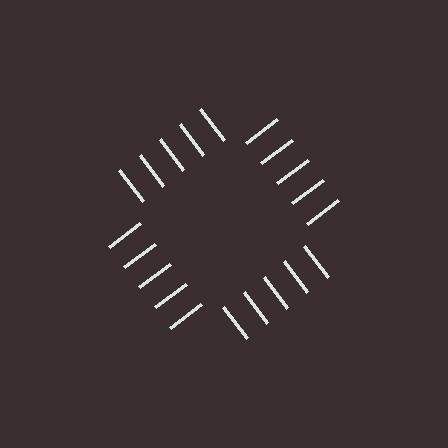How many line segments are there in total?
20 — 5 along each of the 4 edges.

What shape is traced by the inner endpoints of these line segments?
An illusory square — the line segments terminate on its edges but no continuous stroke is drawn.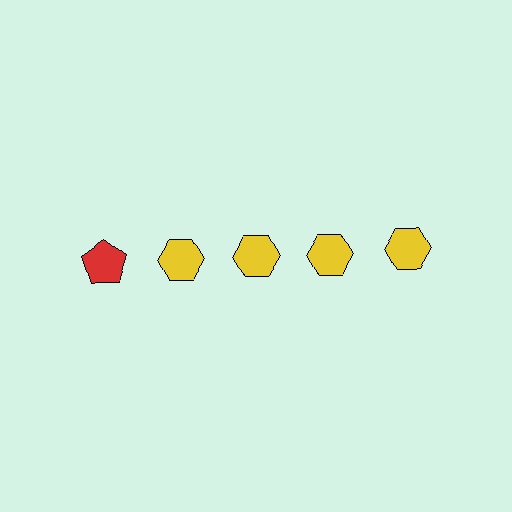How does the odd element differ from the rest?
It differs in both color (red instead of yellow) and shape (pentagon instead of hexagon).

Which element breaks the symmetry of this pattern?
The red pentagon in the top row, leftmost column breaks the symmetry. All other shapes are yellow hexagons.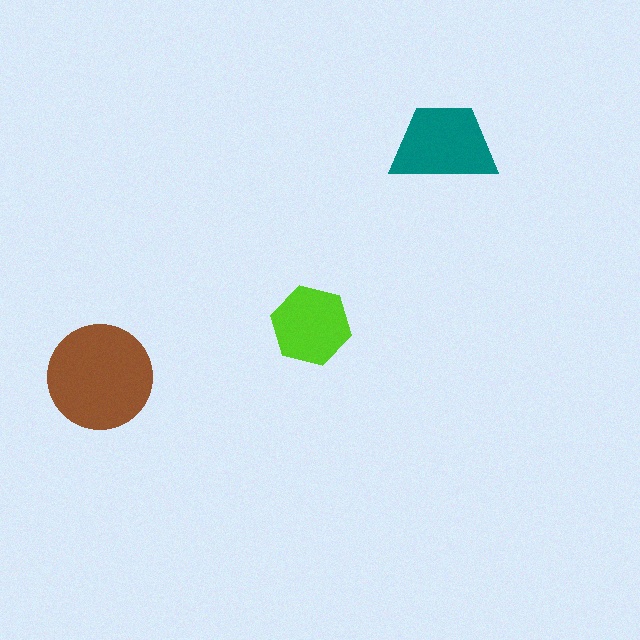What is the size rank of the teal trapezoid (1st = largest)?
2nd.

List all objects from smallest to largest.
The lime hexagon, the teal trapezoid, the brown circle.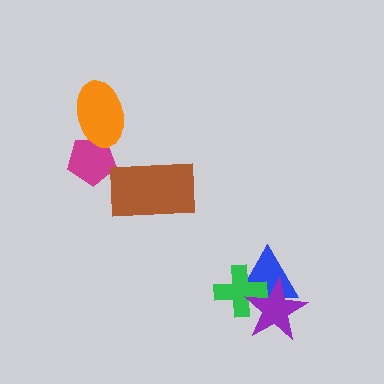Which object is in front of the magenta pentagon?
The orange ellipse is in front of the magenta pentagon.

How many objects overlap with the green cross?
2 objects overlap with the green cross.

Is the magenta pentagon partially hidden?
Yes, it is partially covered by another shape.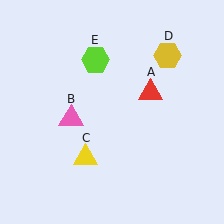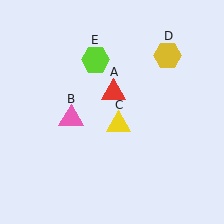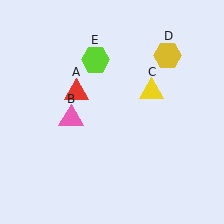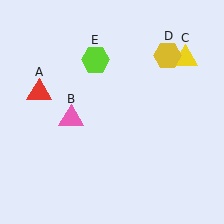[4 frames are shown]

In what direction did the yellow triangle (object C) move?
The yellow triangle (object C) moved up and to the right.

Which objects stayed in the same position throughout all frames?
Pink triangle (object B) and yellow hexagon (object D) and lime hexagon (object E) remained stationary.